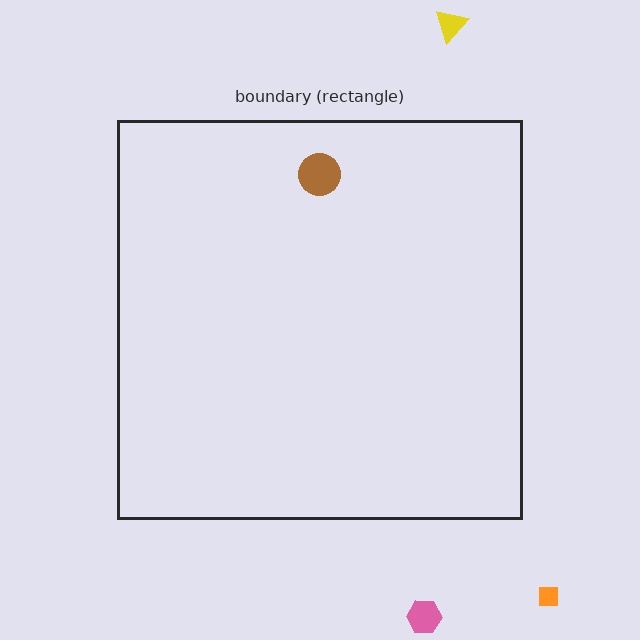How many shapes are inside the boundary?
1 inside, 3 outside.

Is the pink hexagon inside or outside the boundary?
Outside.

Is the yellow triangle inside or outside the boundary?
Outside.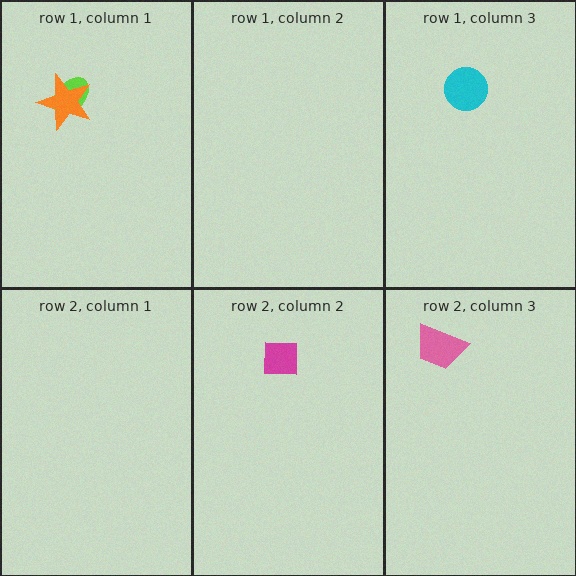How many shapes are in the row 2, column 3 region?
1.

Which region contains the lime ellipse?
The row 1, column 1 region.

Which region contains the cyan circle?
The row 1, column 3 region.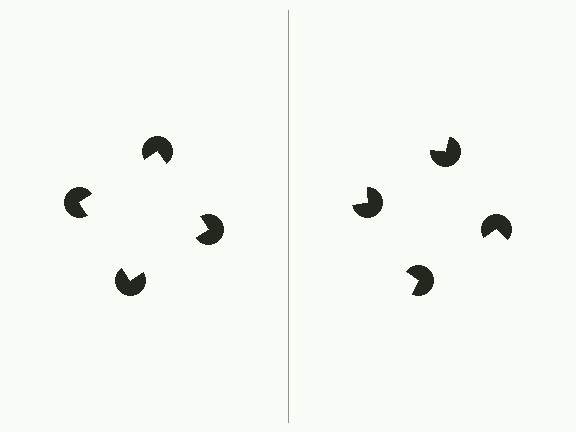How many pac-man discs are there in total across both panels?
8 — 4 on each side.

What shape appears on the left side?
An illusory square.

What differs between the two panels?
The pac-man discs are positioned identically on both sides; only the wedge orientations differ. On the left they align to a square; on the right they are misaligned.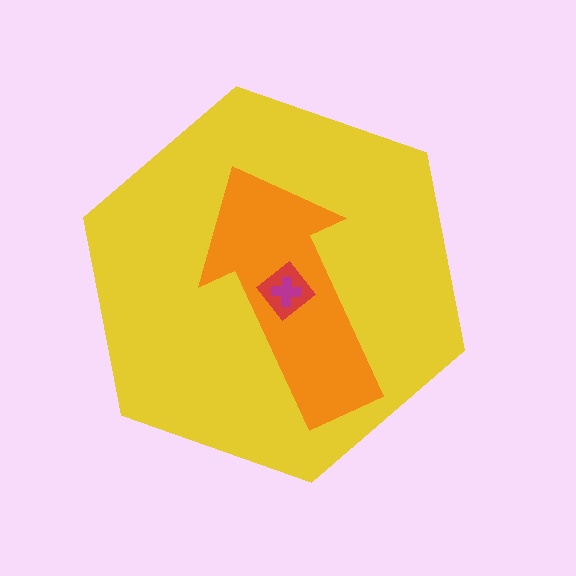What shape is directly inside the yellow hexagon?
The orange arrow.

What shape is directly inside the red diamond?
The magenta cross.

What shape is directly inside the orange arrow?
The red diamond.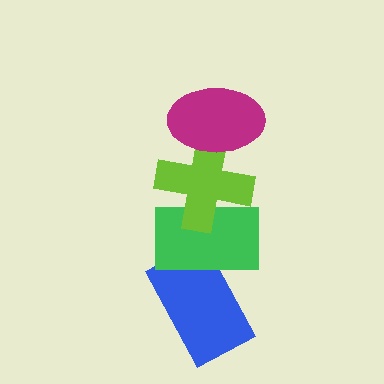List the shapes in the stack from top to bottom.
From top to bottom: the magenta ellipse, the lime cross, the green rectangle, the blue rectangle.